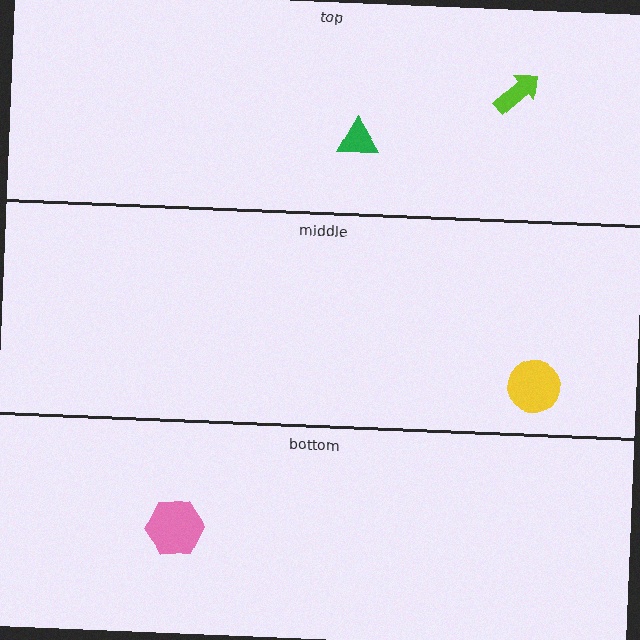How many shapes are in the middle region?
1.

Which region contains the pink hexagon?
The bottom region.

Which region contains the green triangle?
The top region.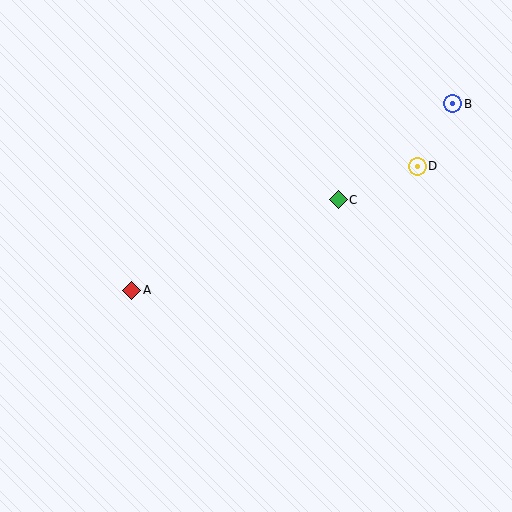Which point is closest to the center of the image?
Point C at (338, 200) is closest to the center.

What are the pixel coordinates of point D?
Point D is at (417, 166).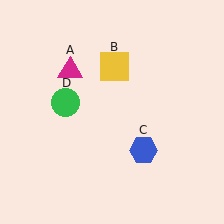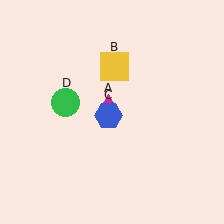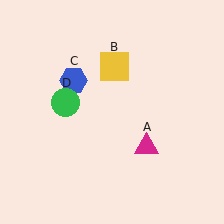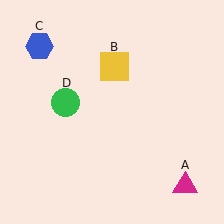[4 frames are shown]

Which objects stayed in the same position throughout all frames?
Yellow square (object B) and green circle (object D) remained stationary.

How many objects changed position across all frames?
2 objects changed position: magenta triangle (object A), blue hexagon (object C).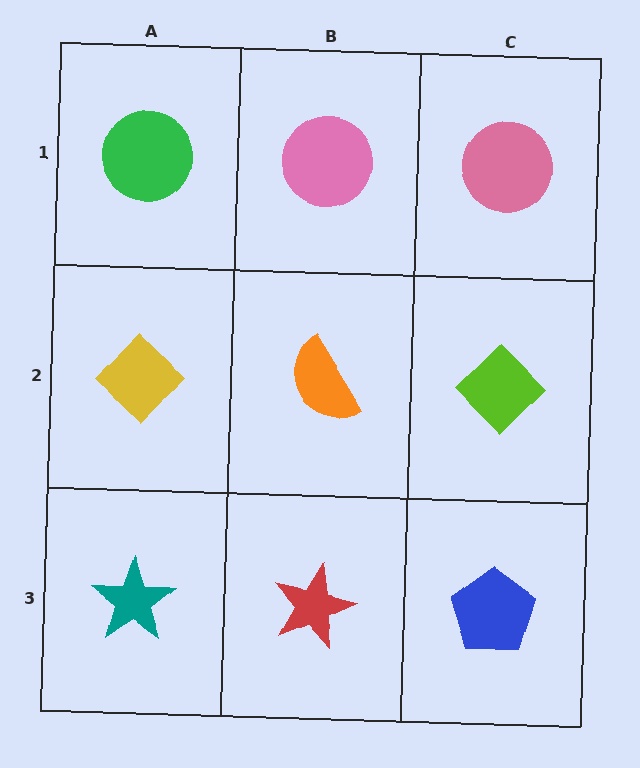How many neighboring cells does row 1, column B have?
3.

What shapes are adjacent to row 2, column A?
A green circle (row 1, column A), a teal star (row 3, column A), an orange semicircle (row 2, column B).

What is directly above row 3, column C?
A lime diamond.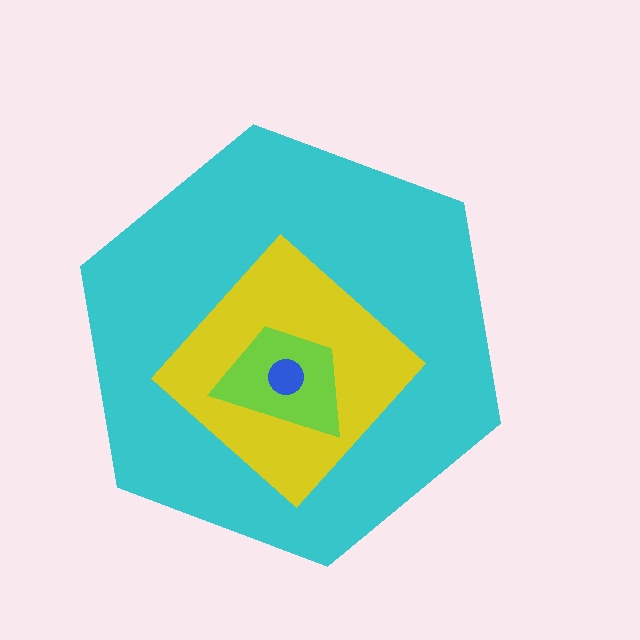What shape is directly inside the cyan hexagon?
The yellow diamond.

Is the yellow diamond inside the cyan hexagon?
Yes.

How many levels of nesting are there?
4.